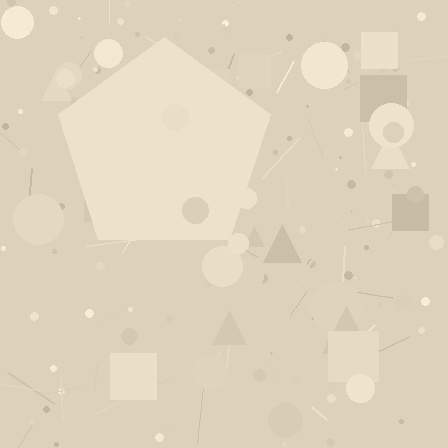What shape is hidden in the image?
A pentagon is hidden in the image.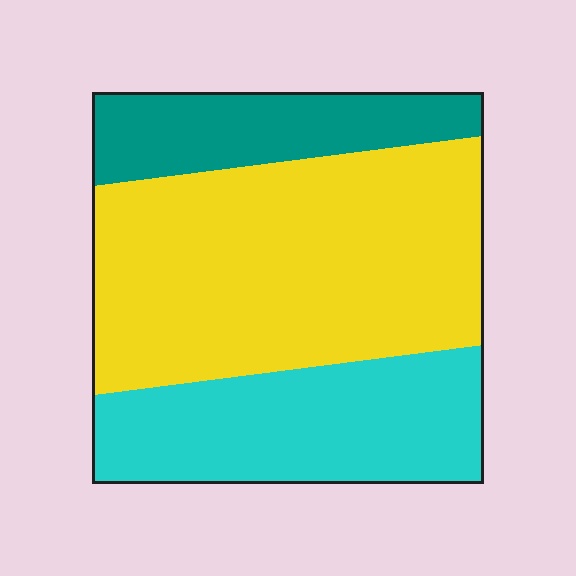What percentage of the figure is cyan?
Cyan takes up between a quarter and a half of the figure.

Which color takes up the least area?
Teal, at roughly 20%.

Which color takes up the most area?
Yellow, at roughly 55%.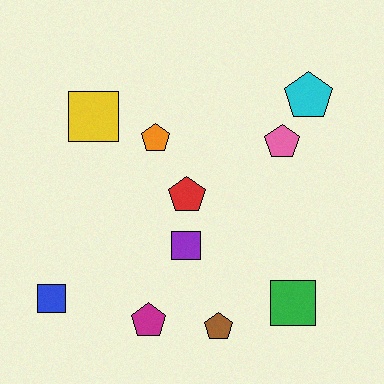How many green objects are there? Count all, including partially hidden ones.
There is 1 green object.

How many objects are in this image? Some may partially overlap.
There are 10 objects.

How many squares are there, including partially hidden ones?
There are 4 squares.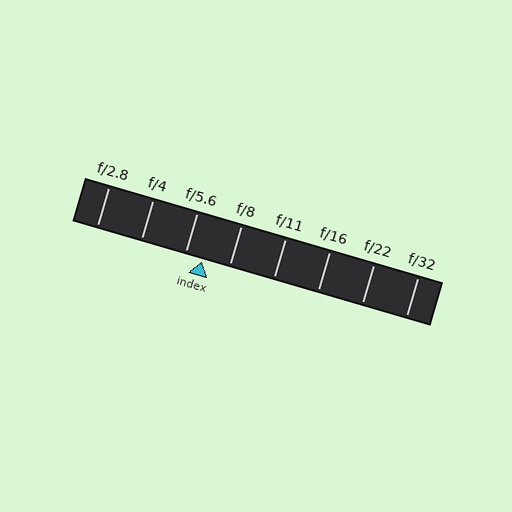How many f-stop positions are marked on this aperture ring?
There are 8 f-stop positions marked.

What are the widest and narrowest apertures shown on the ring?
The widest aperture shown is f/2.8 and the narrowest is f/32.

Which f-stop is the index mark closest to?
The index mark is closest to f/5.6.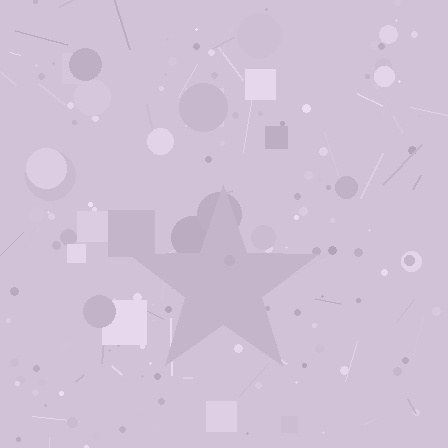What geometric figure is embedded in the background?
A star is embedded in the background.